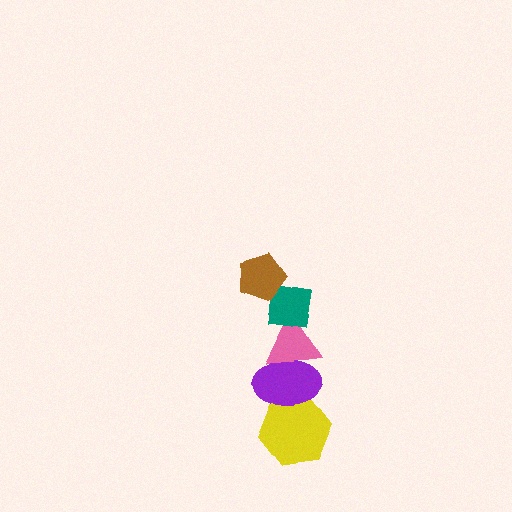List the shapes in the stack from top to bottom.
From top to bottom: the brown pentagon, the teal square, the pink triangle, the purple ellipse, the yellow hexagon.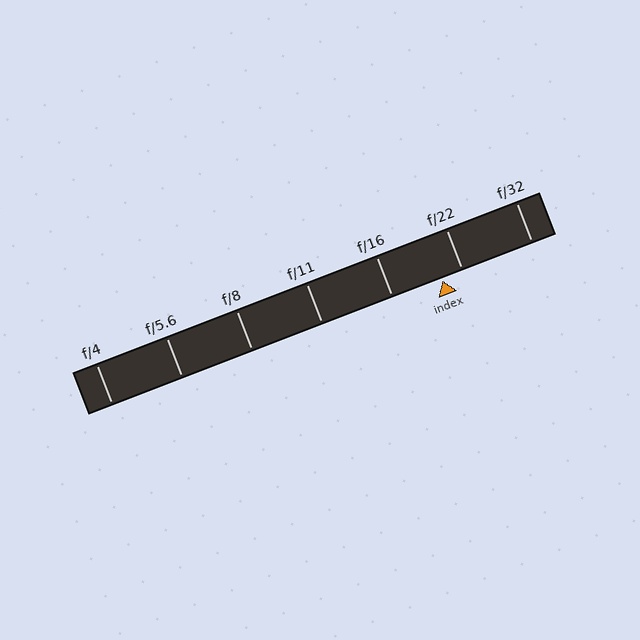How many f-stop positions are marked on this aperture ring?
There are 7 f-stop positions marked.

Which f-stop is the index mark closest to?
The index mark is closest to f/22.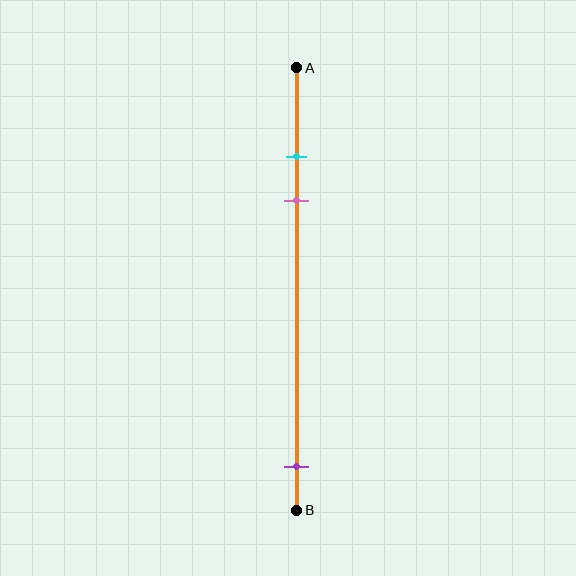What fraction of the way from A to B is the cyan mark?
The cyan mark is approximately 20% (0.2) of the way from A to B.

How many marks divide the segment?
There are 3 marks dividing the segment.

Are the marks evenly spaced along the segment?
No, the marks are not evenly spaced.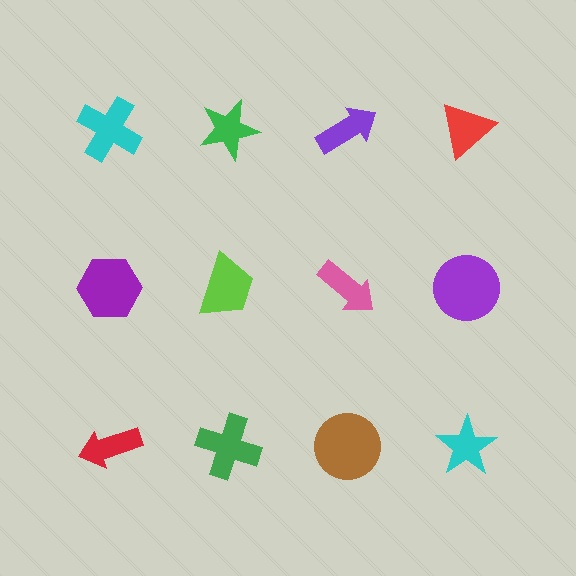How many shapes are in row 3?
4 shapes.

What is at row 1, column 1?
A cyan cross.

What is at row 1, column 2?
A green star.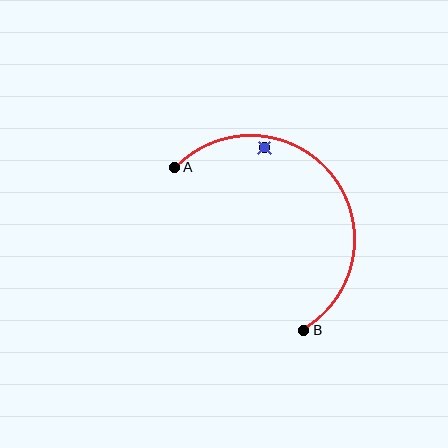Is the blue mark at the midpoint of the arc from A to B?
No — the blue mark does not lie on the arc at all. It sits slightly inside the curve.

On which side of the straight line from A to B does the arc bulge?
The arc bulges above and to the right of the straight line connecting A and B.